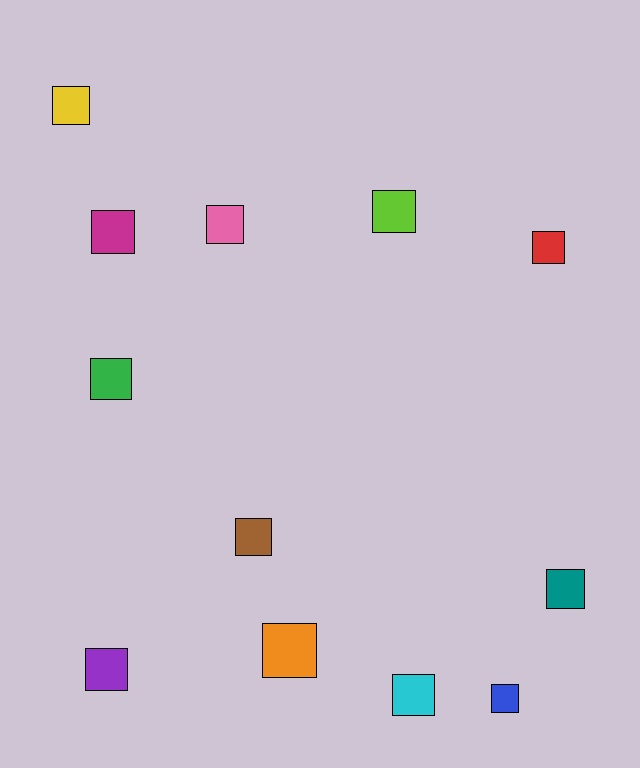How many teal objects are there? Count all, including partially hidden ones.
There is 1 teal object.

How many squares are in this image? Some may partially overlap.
There are 12 squares.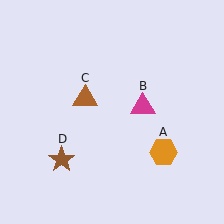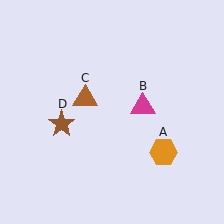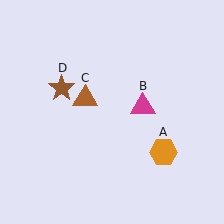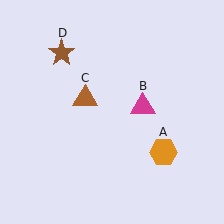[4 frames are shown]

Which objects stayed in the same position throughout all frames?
Orange hexagon (object A) and magenta triangle (object B) and brown triangle (object C) remained stationary.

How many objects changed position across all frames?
1 object changed position: brown star (object D).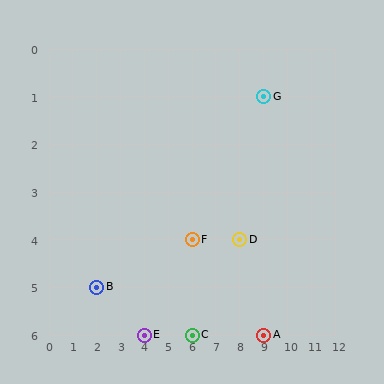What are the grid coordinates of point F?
Point F is at grid coordinates (6, 4).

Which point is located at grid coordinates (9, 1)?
Point G is at (9, 1).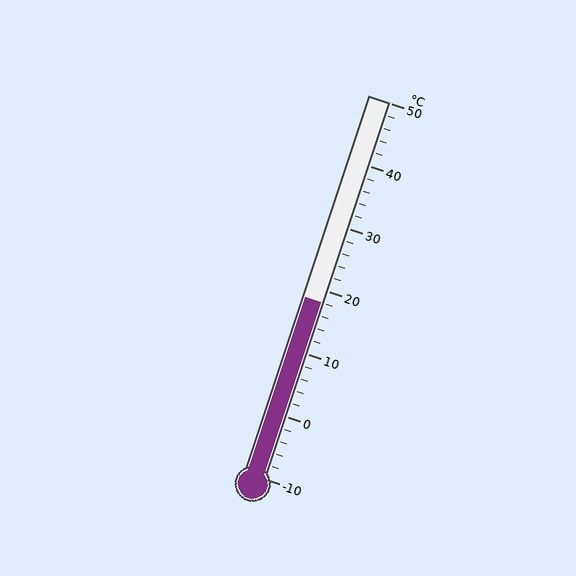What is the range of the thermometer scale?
The thermometer scale ranges from -10°C to 50°C.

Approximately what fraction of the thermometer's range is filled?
The thermometer is filled to approximately 45% of its range.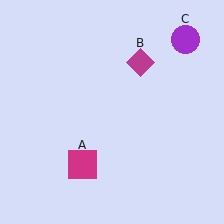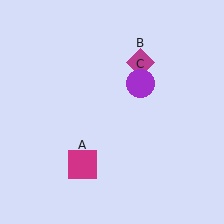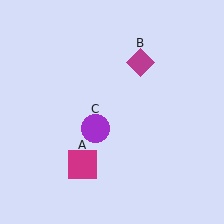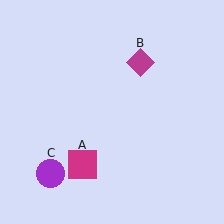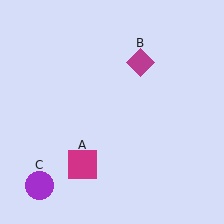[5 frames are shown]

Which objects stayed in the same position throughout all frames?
Magenta square (object A) and magenta diamond (object B) remained stationary.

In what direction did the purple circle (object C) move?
The purple circle (object C) moved down and to the left.